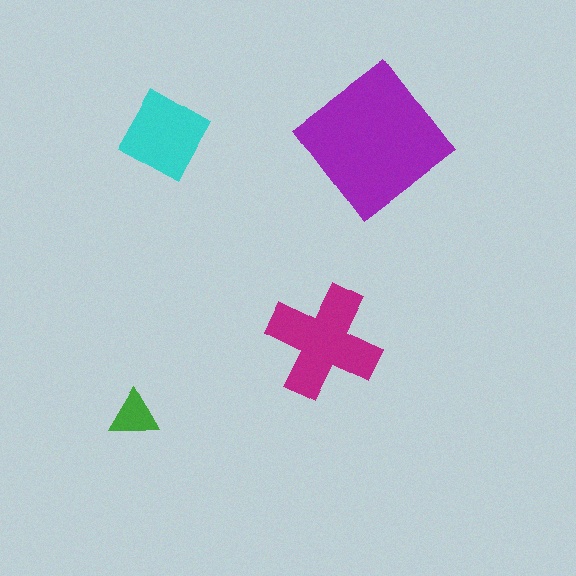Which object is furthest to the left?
The green triangle is leftmost.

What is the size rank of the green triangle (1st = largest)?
4th.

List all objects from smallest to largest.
The green triangle, the cyan diamond, the magenta cross, the purple diamond.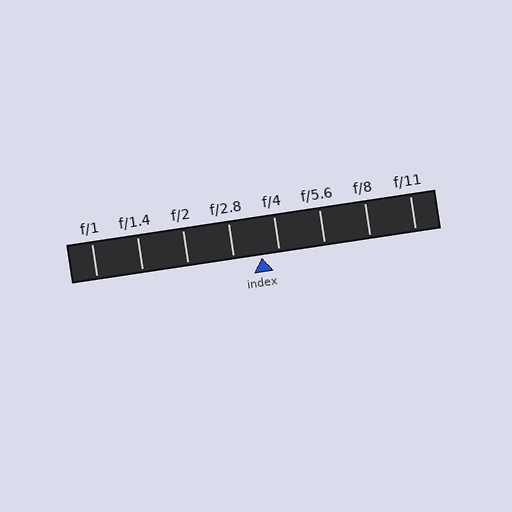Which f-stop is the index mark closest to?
The index mark is closest to f/4.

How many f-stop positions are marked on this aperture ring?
There are 8 f-stop positions marked.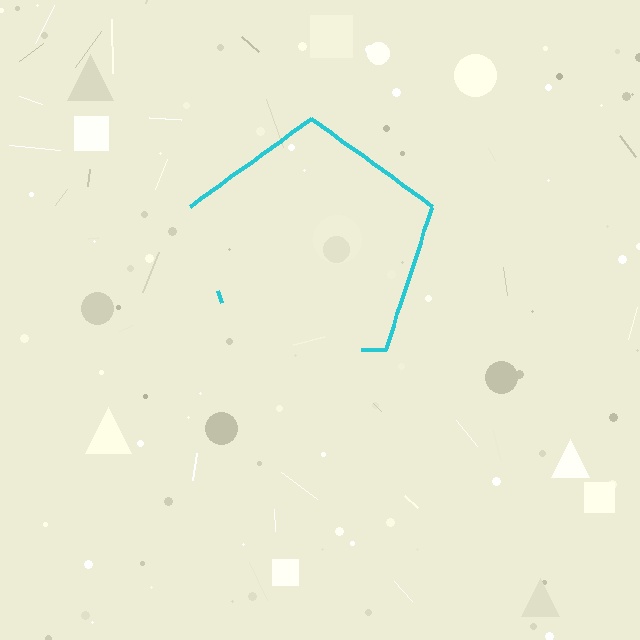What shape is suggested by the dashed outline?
The dashed outline suggests a pentagon.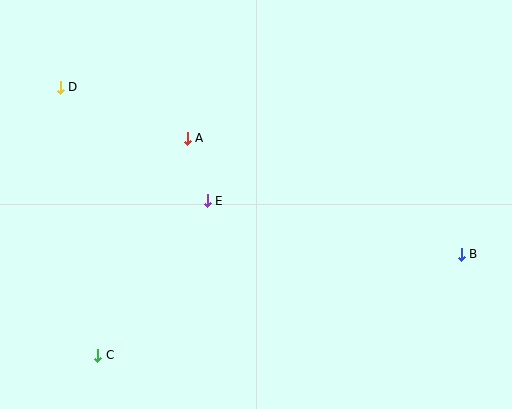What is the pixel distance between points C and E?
The distance between C and E is 190 pixels.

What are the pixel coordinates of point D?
Point D is at (60, 87).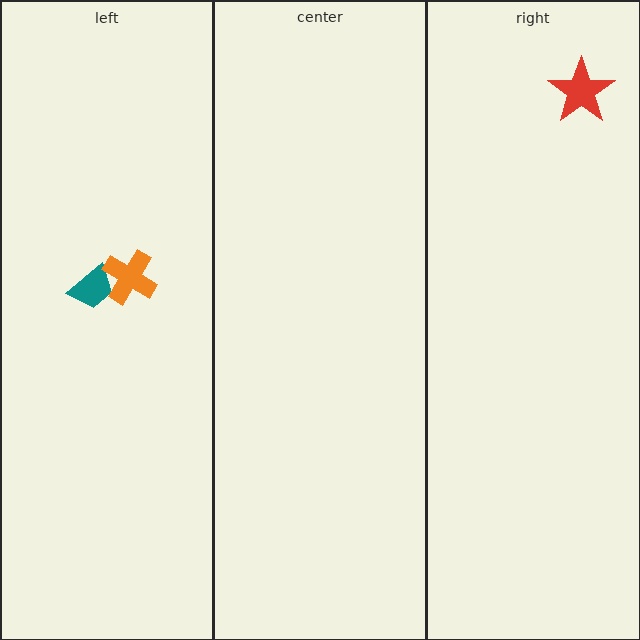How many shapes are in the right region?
1.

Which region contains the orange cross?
The left region.